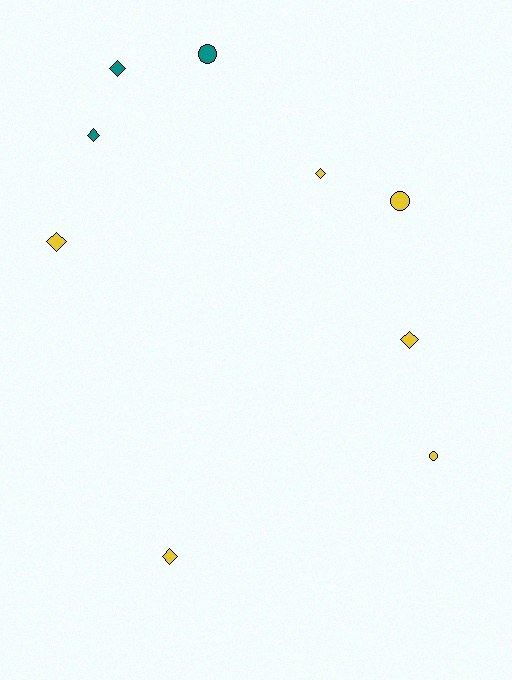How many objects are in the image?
There are 9 objects.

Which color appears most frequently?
Yellow, with 6 objects.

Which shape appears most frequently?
Diamond, with 6 objects.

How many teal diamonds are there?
There are 2 teal diamonds.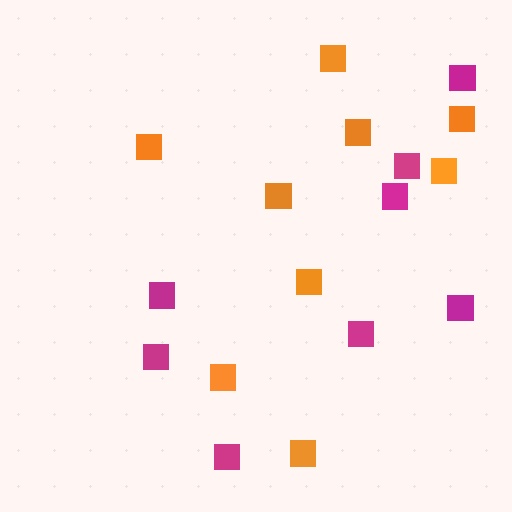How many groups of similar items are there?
There are 2 groups: one group of magenta squares (8) and one group of orange squares (9).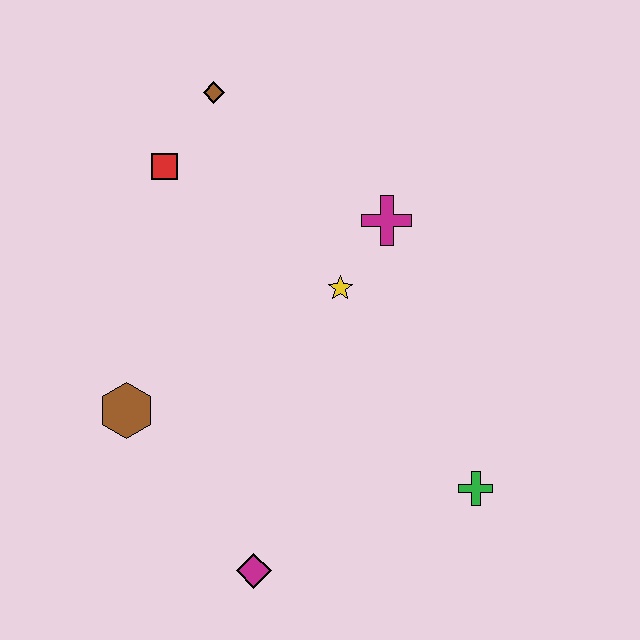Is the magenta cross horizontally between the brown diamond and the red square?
No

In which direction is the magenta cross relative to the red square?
The magenta cross is to the right of the red square.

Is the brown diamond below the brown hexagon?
No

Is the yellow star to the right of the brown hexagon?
Yes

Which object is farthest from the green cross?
The brown diamond is farthest from the green cross.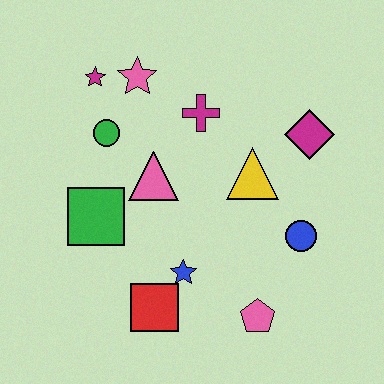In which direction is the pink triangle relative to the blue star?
The pink triangle is above the blue star.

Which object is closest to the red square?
The blue star is closest to the red square.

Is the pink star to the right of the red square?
No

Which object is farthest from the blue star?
The magenta star is farthest from the blue star.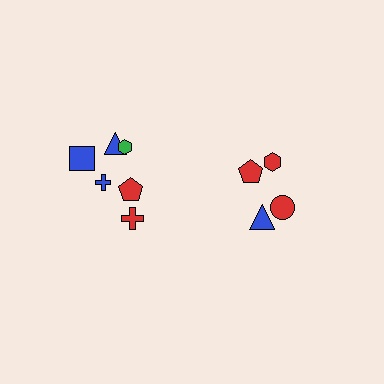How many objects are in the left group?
There are 6 objects.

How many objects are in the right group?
There are 4 objects.